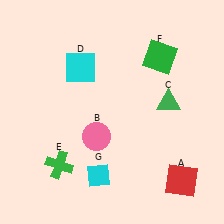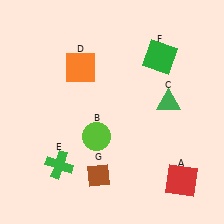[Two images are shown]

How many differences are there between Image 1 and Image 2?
There are 3 differences between the two images.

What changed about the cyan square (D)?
In Image 1, D is cyan. In Image 2, it changed to orange.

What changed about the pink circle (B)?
In Image 1, B is pink. In Image 2, it changed to lime.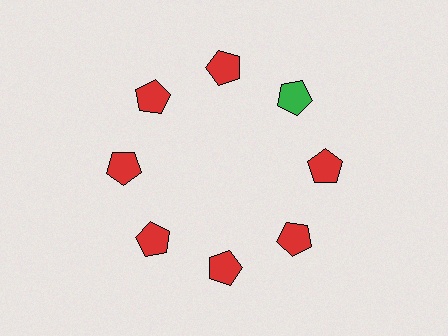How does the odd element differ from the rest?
It has a different color: green instead of red.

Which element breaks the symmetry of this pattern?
The green pentagon at roughly the 2 o'clock position breaks the symmetry. All other shapes are red pentagons.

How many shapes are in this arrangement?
There are 8 shapes arranged in a ring pattern.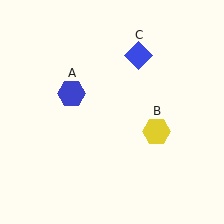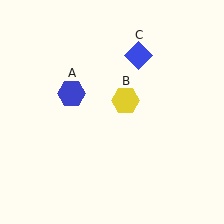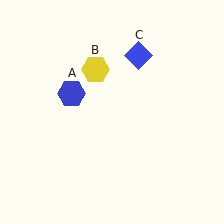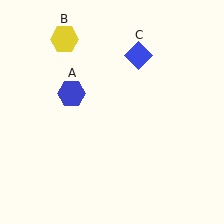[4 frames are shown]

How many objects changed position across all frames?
1 object changed position: yellow hexagon (object B).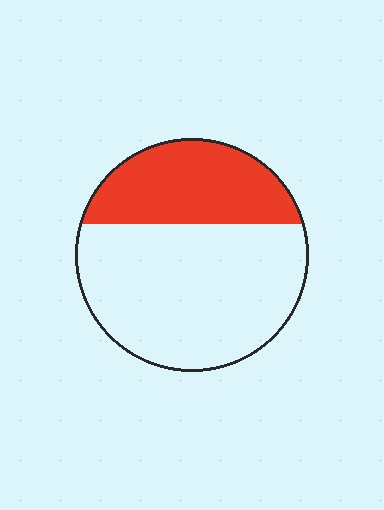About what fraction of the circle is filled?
About one third (1/3).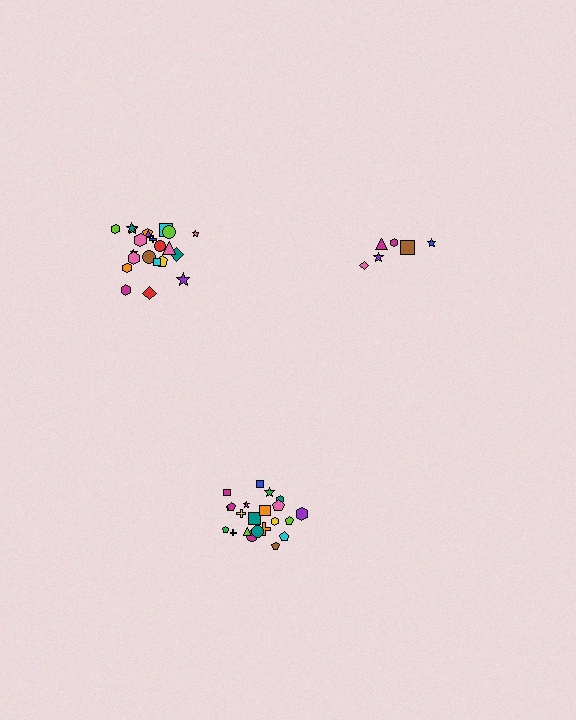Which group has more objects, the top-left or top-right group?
The top-left group.